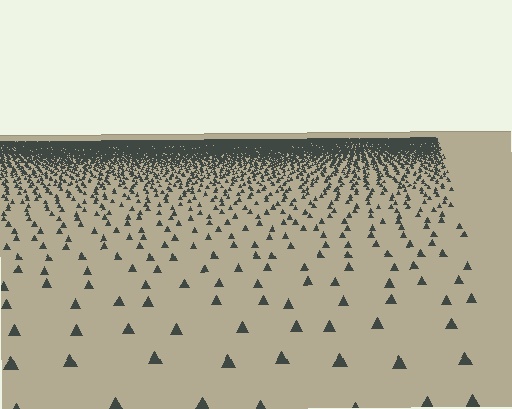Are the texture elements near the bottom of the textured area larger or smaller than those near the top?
Larger. Near the bottom, elements are closer to the viewer and appear at a bigger on-screen size.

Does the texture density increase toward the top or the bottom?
Density increases toward the top.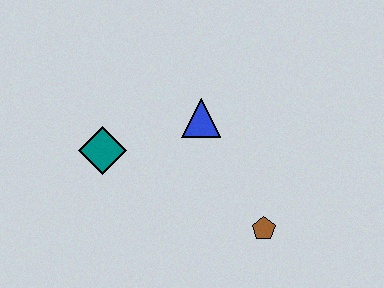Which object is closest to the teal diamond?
The blue triangle is closest to the teal diamond.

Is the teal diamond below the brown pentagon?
No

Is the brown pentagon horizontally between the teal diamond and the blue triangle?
No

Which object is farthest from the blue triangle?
The brown pentagon is farthest from the blue triangle.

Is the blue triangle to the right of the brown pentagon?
No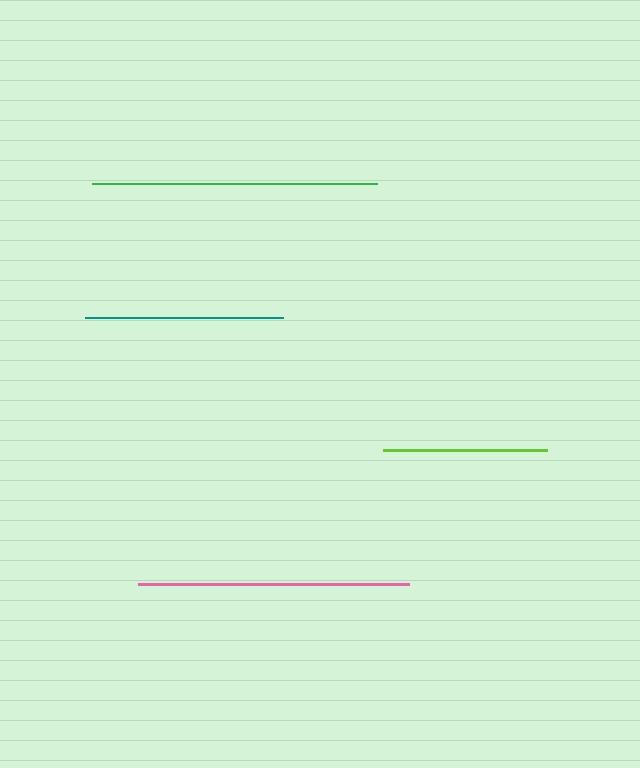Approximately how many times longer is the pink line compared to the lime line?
The pink line is approximately 1.6 times the length of the lime line.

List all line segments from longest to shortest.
From longest to shortest: green, pink, teal, lime.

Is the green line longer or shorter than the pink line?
The green line is longer than the pink line.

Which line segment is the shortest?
The lime line is the shortest at approximately 164 pixels.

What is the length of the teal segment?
The teal segment is approximately 199 pixels long.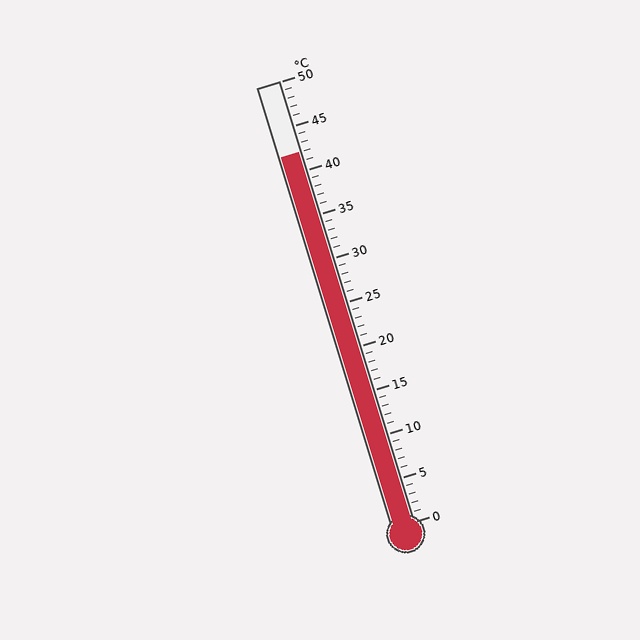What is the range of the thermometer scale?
The thermometer scale ranges from 0°C to 50°C.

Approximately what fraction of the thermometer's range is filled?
The thermometer is filled to approximately 85% of its range.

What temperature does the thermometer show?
The thermometer shows approximately 42°C.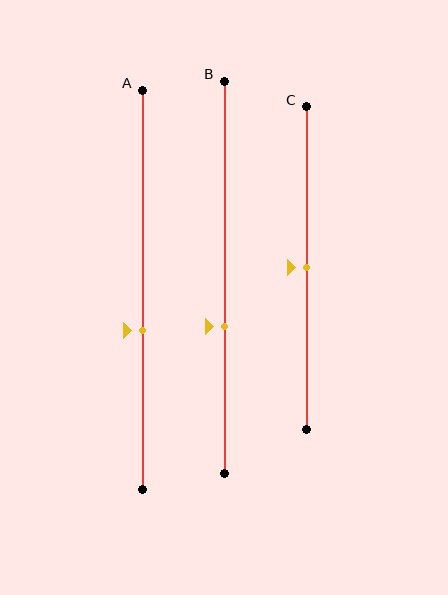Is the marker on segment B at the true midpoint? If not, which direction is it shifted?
No, the marker on segment B is shifted downward by about 13% of the segment length.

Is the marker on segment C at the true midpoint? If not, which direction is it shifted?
Yes, the marker on segment C is at the true midpoint.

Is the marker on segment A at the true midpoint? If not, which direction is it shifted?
No, the marker on segment A is shifted downward by about 10% of the segment length.